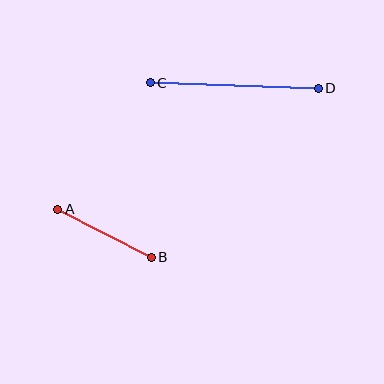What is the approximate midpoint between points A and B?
The midpoint is at approximately (104, 233) pixels.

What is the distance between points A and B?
The distance is approximately 105 pixels.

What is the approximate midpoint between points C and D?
The midpoint is at approximately (234, 86) pixels.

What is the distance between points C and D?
The distance is approximately 168 pixels.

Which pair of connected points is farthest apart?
Points C and D are farthest apart.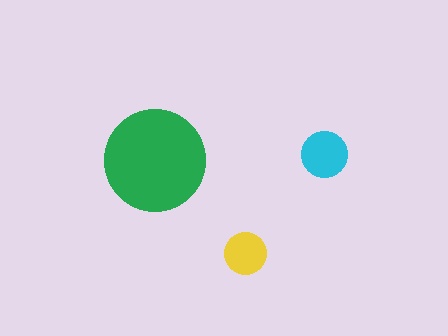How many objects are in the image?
There are 3 objects in the image.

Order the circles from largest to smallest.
the green one, the cyan one, the yellow one.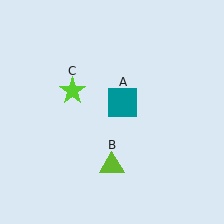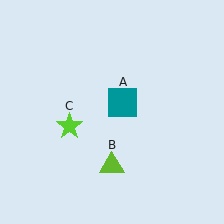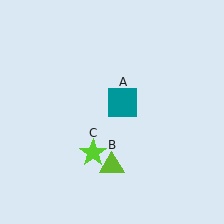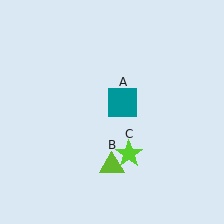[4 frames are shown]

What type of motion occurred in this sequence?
The lime star (object C) rotated counterclockwise around the center of the scene.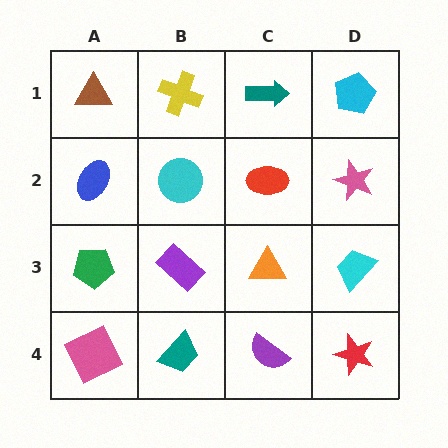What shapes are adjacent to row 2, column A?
A brown triangle (row 1, column A), a green pentagon (row 3, column A), a cyan circle (row 2, column B).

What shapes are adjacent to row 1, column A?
A blue ellipse (row 2, column A), a yellow cross (row 1, column B).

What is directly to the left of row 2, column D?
A red ellipse.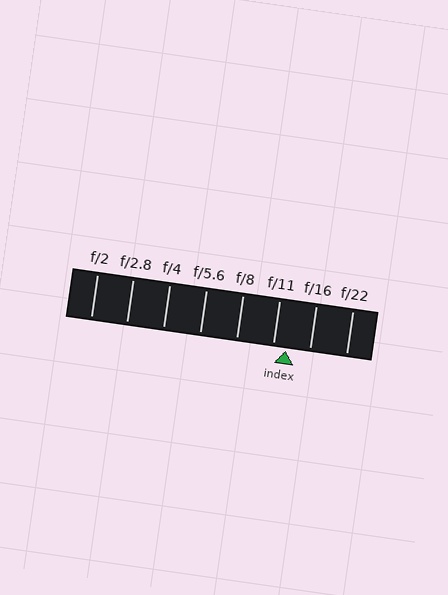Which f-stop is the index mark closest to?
The index mark is closest to f/11.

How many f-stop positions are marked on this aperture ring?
There are 8 f-stop positions marked.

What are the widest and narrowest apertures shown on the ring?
The widest aperture shown is f/2 and the narrowest is f/22.